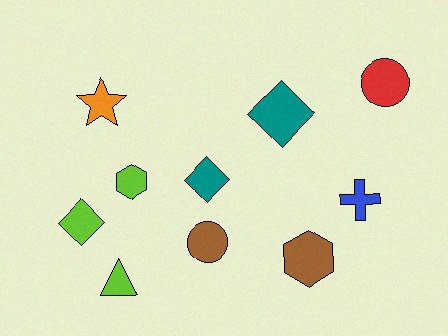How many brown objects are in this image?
There are 2 brown objects.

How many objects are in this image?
There are 10 objects.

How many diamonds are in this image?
There are 3 diamonds.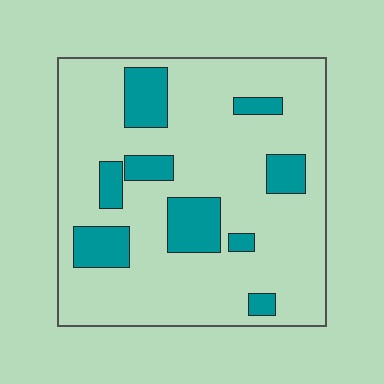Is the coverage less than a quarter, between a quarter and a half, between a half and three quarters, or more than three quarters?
Less than a quarter.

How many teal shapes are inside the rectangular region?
9.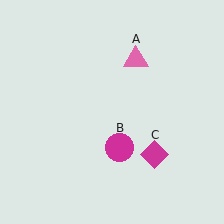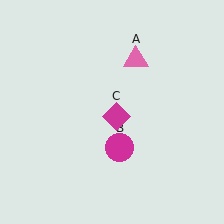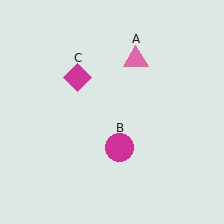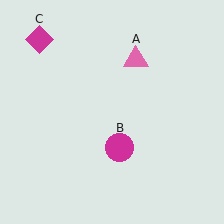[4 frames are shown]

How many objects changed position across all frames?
1 object changed position: magenta diamond (object C).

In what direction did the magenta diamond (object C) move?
The magenta diamond (object C) moved up and to the left.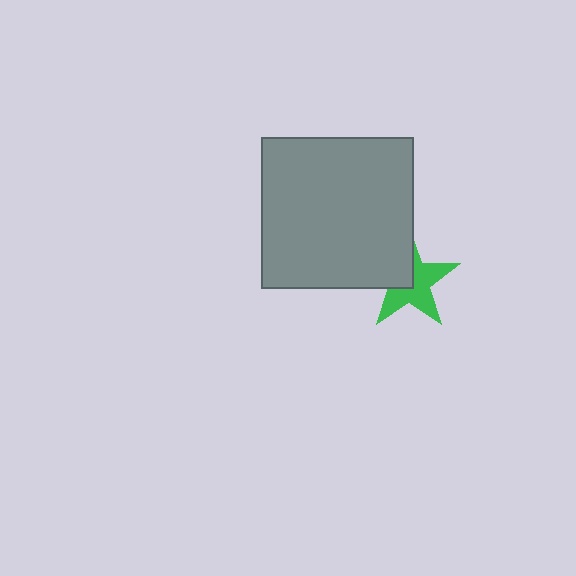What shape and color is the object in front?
The object in front is a gray square.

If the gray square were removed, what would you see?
You would see the complete green star.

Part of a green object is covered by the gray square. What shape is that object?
It is a star.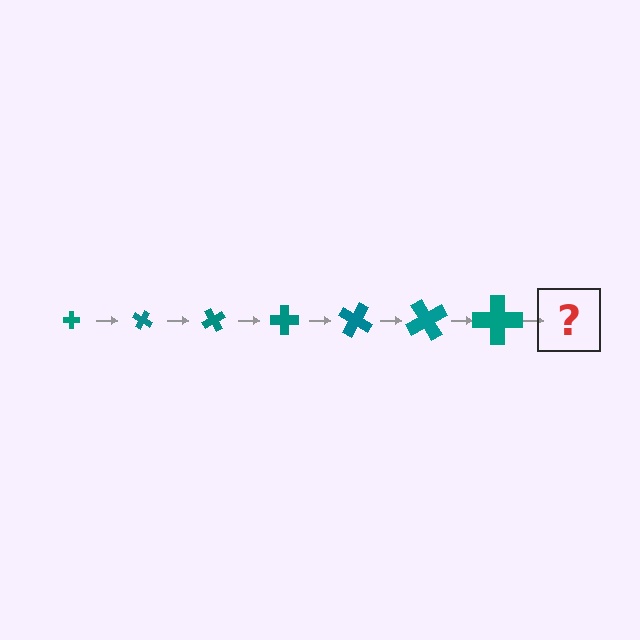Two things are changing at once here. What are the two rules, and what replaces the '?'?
The two rules are that the cross grows larger each step and it rotates 30 degrees each step. The '?' should be a cross, larger than the previous one and rotated 210 degrees from the start.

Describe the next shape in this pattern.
It should be a cross, larger than the previous one and rotated 210 degrees from the start.